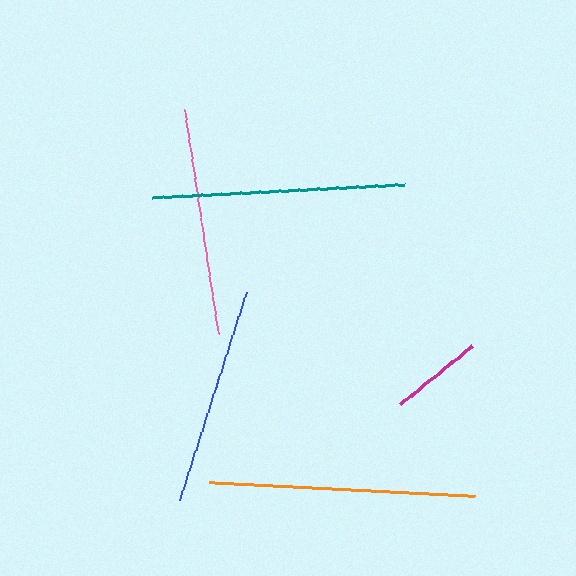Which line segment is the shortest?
The magenta line is the shortest at approximately 93 pixels.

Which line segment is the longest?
The orange line is the longest at approximately 266 pixels.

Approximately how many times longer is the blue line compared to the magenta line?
The blue line is approximately 2.4 times the length of the magenta line.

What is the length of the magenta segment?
The magenta segment is approximately 93 pixels long.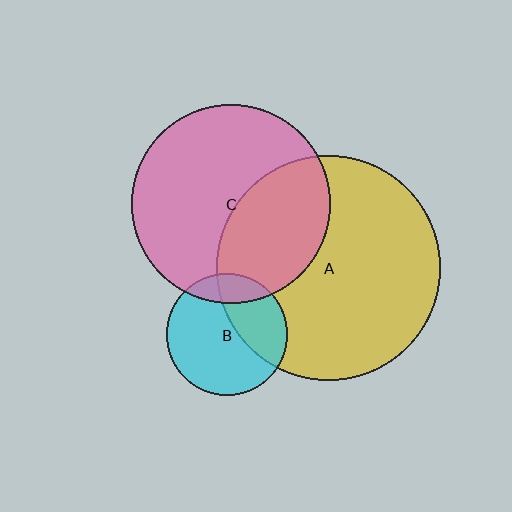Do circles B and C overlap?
Yes.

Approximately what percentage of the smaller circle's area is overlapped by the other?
Approximately 15%.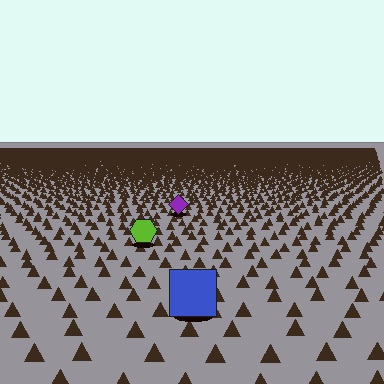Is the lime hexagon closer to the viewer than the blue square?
No. The blue square is closer — you can tell from the texture gradient: the ground texture is coarser near it.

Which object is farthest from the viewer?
The purple diamond is farthest from the viewer. It appears smaller and the ground texture around it is denser.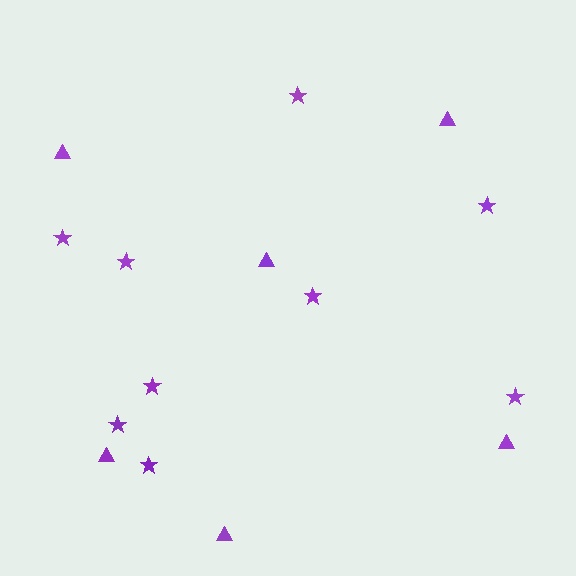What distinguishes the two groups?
There are 2 groups: one group of stars (9) and one group of triangles (6).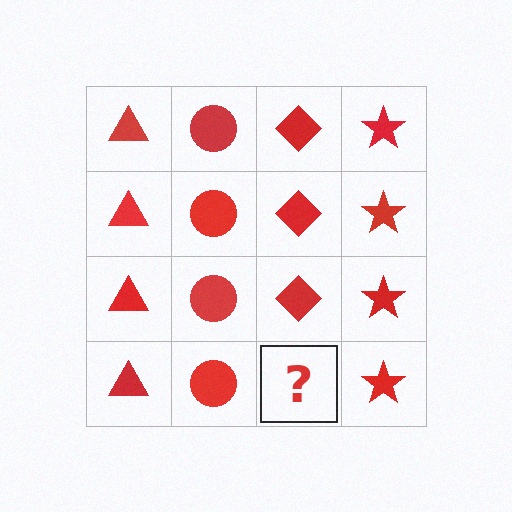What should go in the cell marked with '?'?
The missing cell should contain a red diamond.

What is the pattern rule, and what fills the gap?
The rule is that each column has a consistent shape. The gap should be filled with a red diamond.